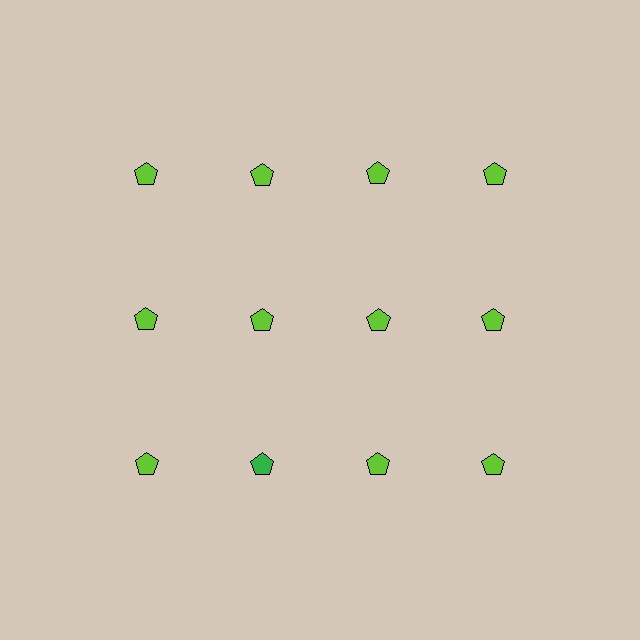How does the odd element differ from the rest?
It has a different color: green instead of lime.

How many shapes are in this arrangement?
There are 12 shapes arranged in a grid pattern.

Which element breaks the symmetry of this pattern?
The green pentagon in the third row, second from left column breaks the symmetry. All other shapes are lime pentagons.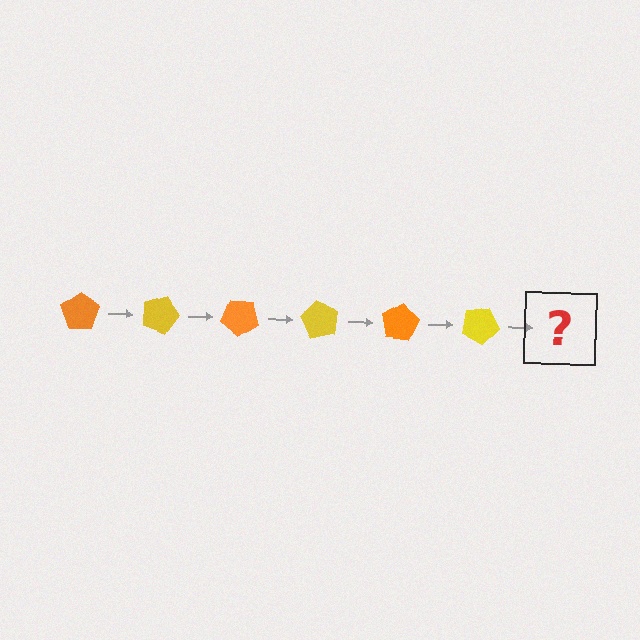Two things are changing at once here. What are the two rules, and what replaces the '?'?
The two rules are that it rotates 20 degrees each step and the color cycles through orange and yellow. The '?' should be an orange pentagon, rotated 120 degrees from the start.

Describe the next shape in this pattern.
It should be an orange pentagon, rotated 120 degrees from the start.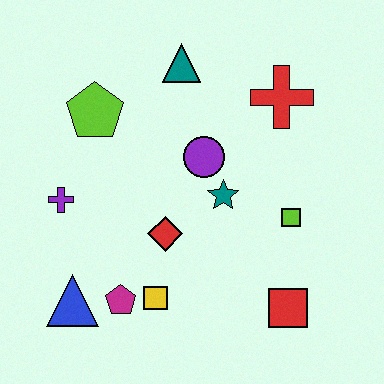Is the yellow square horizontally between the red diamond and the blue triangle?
Yes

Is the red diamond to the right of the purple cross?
Yes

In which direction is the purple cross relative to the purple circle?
The purple cross is to the left of the purple circle.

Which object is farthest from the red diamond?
The red cross is farthest from the red diamond.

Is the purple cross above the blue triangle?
Yes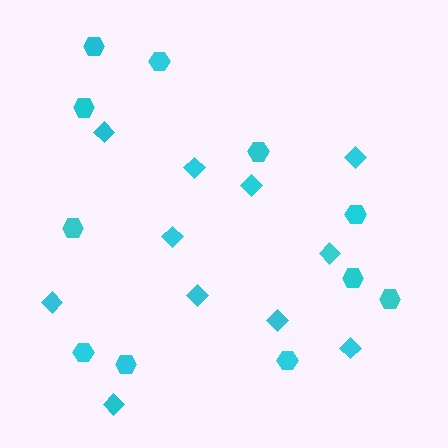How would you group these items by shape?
There are 2 groups: one group of hexagons (11) and one group of diamonds (11).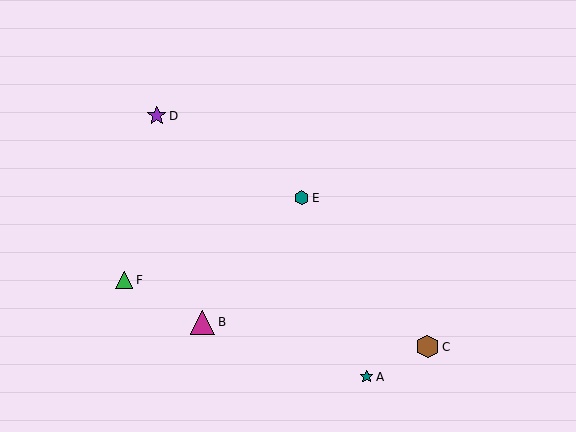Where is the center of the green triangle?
The center of the green triangle is at (124, 280).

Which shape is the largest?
The magenta triangle (labeled B) is the largest.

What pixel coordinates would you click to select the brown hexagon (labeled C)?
Click at (427, 347) to select the brown hexagon C.